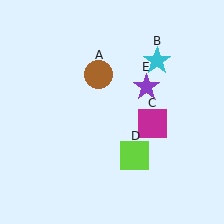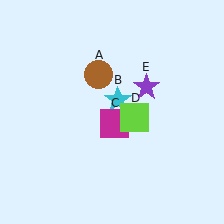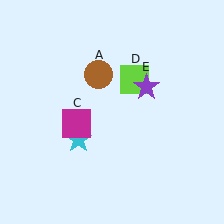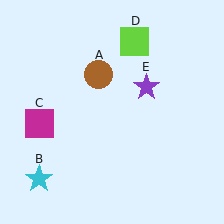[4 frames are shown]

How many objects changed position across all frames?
3 objects changed position: cyan star (object B), magenta square (object C), lime square (object D).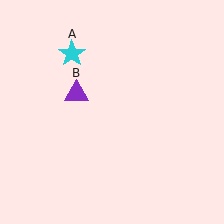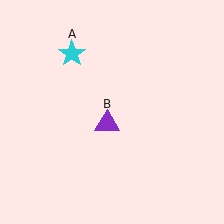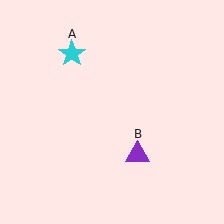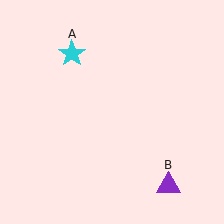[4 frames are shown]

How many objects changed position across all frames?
1 object changed position: purple triangle (object B).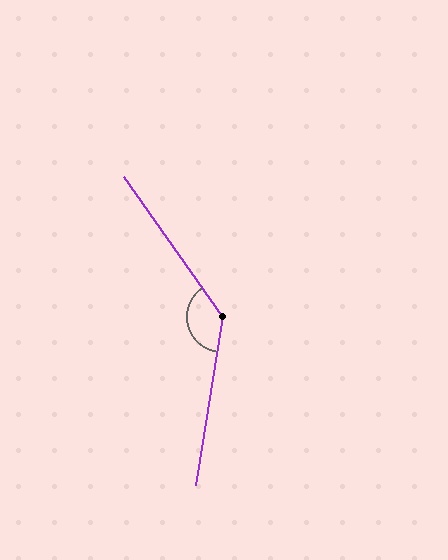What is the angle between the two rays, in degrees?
Approximately 136 degrees.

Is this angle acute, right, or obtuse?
It is obtuse.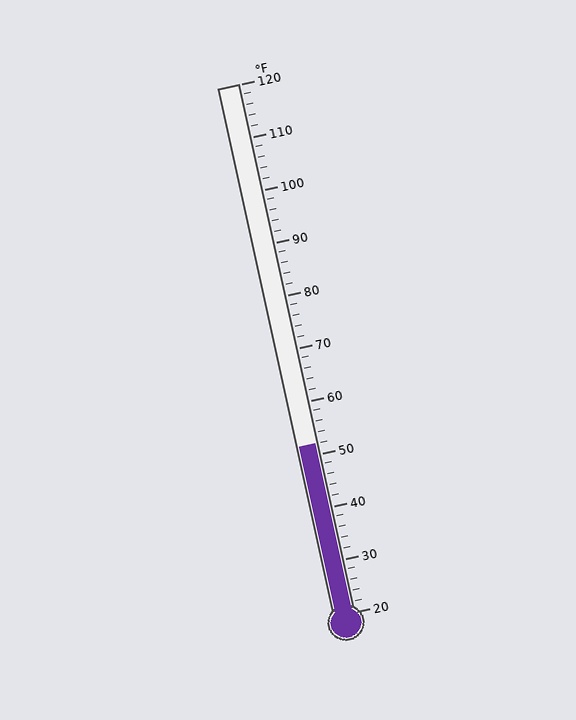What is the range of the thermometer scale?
The thermometer scale ranges from 20°F to 120°F.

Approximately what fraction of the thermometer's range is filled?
The thermometer is filled to approximately 30% of its range.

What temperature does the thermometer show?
The thermometer shows approximately 52°F.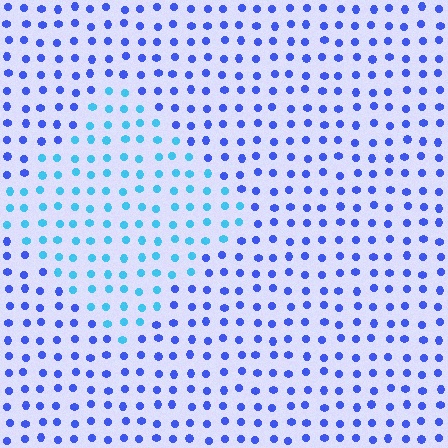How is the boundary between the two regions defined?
The boundary is defined purely by a slight shift in hue (about 39 degrees). Spacing, size, and orientation are identical on both sides.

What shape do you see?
I see a diamond.